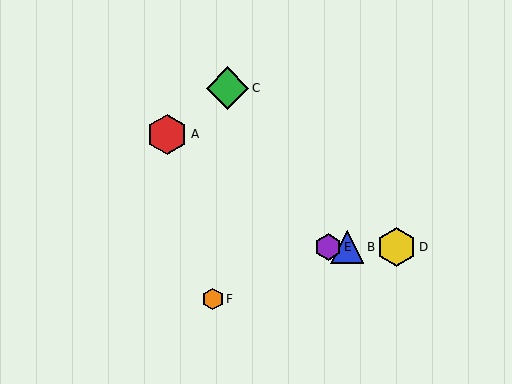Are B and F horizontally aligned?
No, B is at y≈247 and F is at y≈299.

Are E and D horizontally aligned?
Yes, both are at y≈247.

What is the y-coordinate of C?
Object C is at y≈88.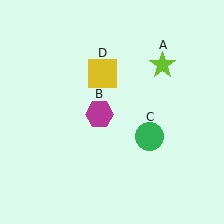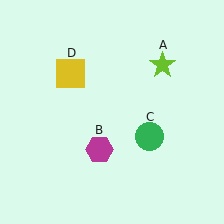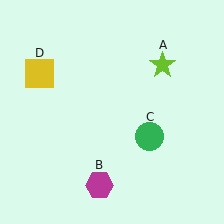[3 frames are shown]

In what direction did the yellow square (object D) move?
The yellow square (object D) moved left.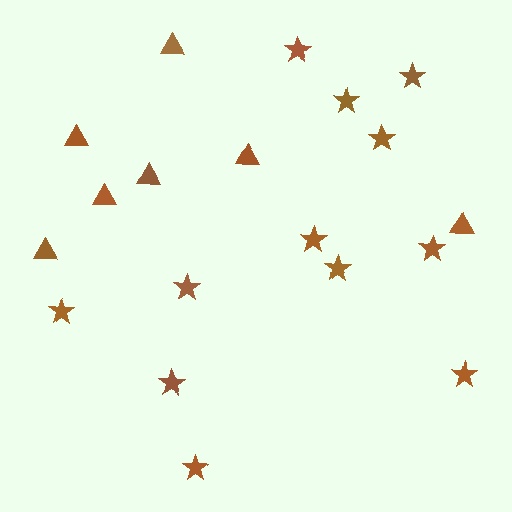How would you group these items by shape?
There are 2 groups: one group of triangles (7) and one group of stars (12).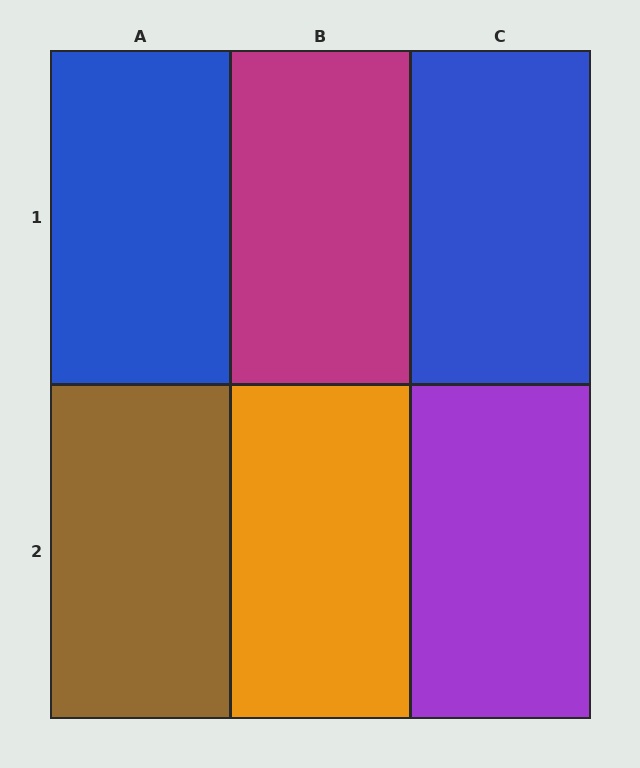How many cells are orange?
1 cell is orange.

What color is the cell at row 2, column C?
Purple.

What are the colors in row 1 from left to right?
Blue, magenta, blue.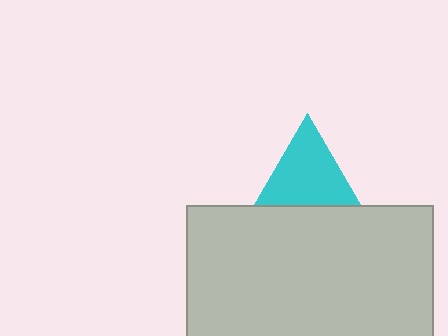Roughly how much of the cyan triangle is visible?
Most of it is visible (roughly 68%).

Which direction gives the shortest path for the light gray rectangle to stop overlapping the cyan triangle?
Moving down gives the shortest separation.